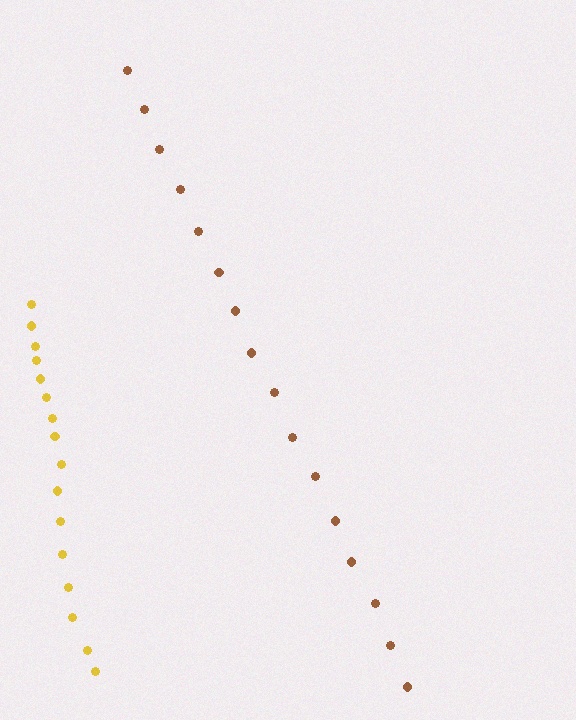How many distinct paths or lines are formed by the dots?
There are 2 distinct paths.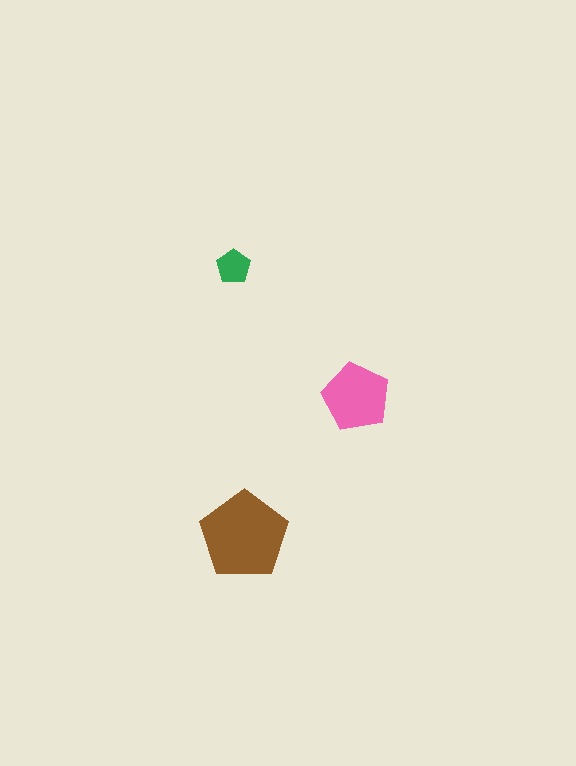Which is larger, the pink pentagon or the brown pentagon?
The brown one.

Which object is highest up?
The green pentagon is topmost.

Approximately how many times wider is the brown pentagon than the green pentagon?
About 2.5 times wider.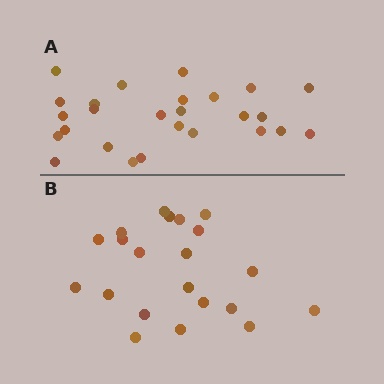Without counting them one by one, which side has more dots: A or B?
Region A (the top region) has more dots.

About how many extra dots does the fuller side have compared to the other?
Region A has about 5 more dots than region B.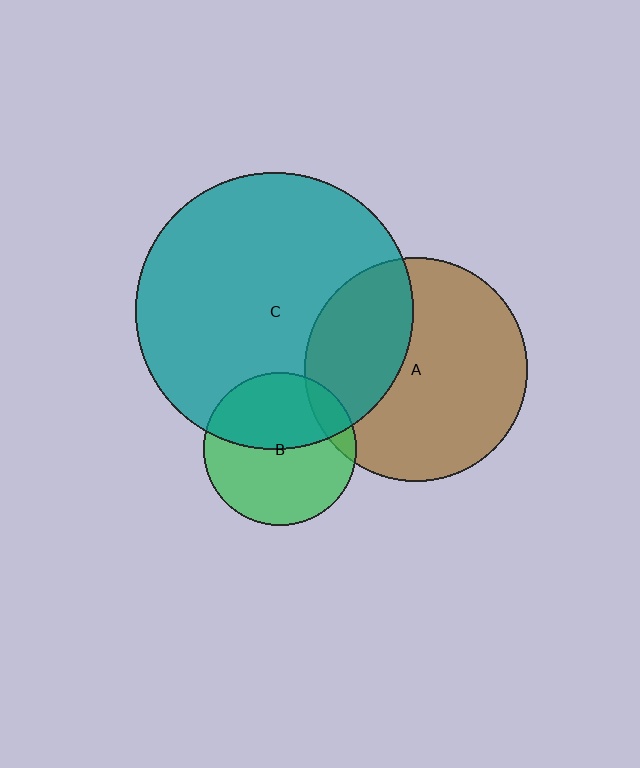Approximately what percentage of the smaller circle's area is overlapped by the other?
Approximately 35%.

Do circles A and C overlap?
Yes.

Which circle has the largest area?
Circle C (teal).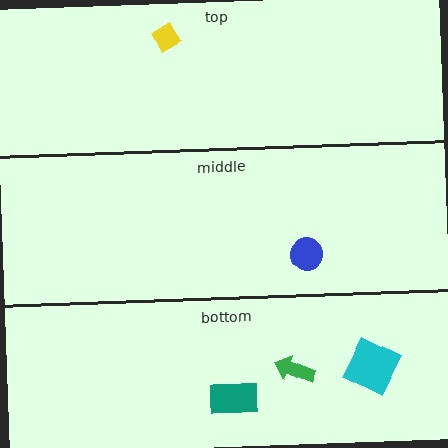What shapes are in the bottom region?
The teal rectangle, the cyan square, the green arrow.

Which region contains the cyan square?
The bottom region.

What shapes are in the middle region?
The blue circle.